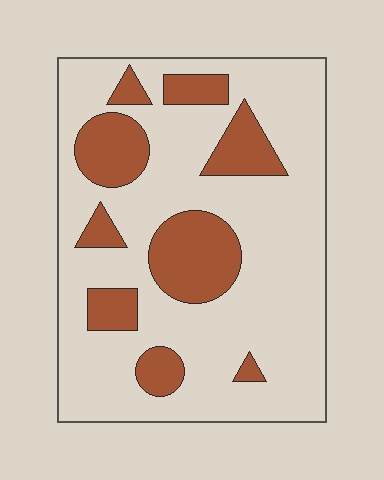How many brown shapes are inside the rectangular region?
9.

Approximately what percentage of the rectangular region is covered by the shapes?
Approximately 25%.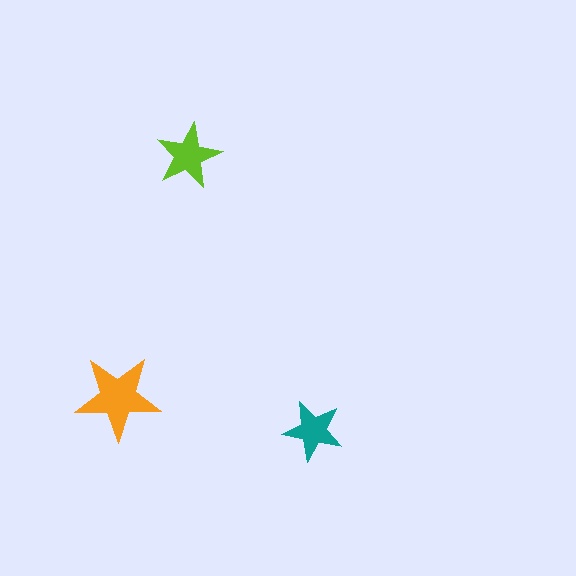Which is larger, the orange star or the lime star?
The orange one.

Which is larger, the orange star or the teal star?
The orange one.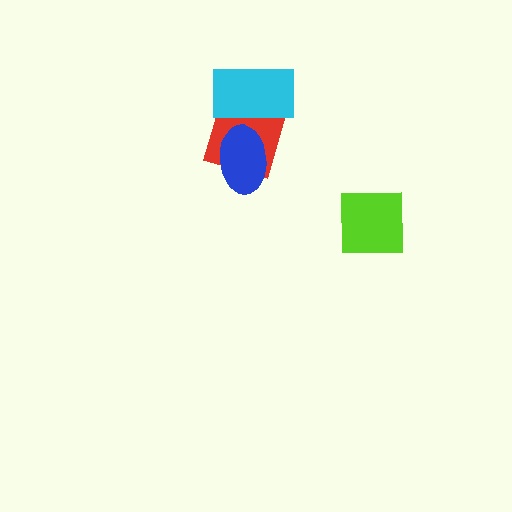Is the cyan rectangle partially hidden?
No, no other shape covers it.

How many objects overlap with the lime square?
0 objects overlap with the lime square.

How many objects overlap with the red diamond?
2 objects overlap with the red diamond.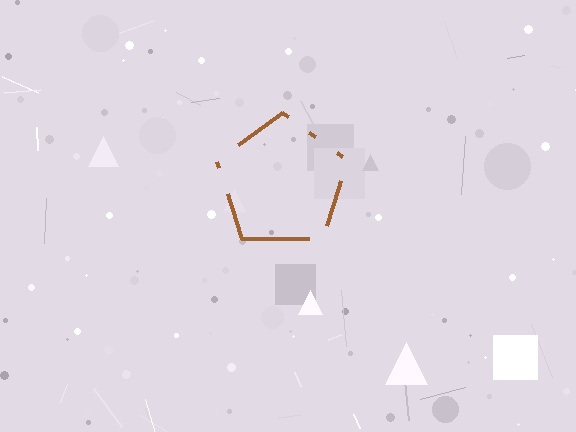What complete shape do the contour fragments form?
The contour fragments form a pentagon.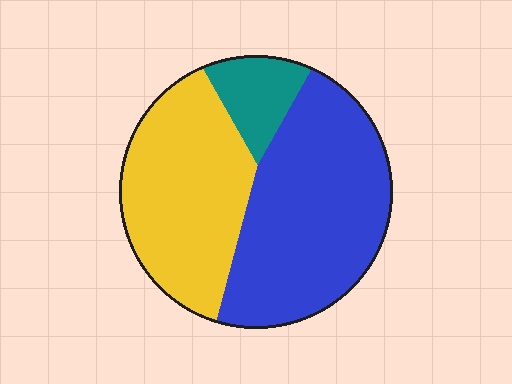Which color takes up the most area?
Blue, at roughly 50%.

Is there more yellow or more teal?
Yellow.